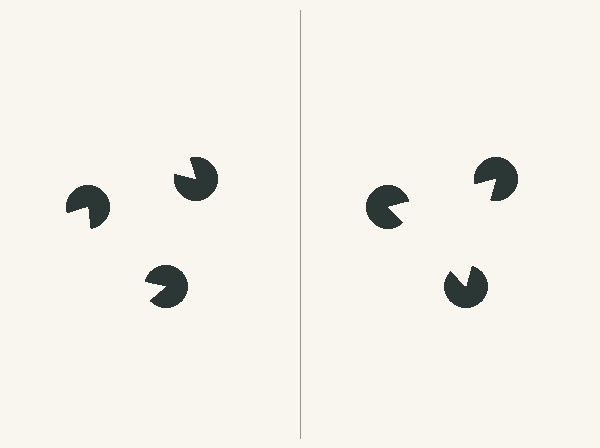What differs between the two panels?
The pac-man discs are positioned identically on both sides; only the wedge orientations differ. On the right they align to a triangle; on the left they are misaligned.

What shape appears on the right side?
An illusory triangle.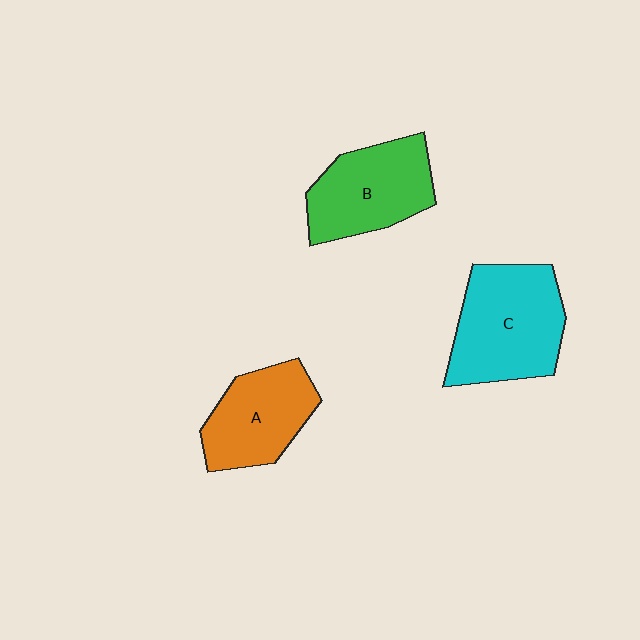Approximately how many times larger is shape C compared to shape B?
Approximately 1.2 times.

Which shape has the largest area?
Shape C (cyan).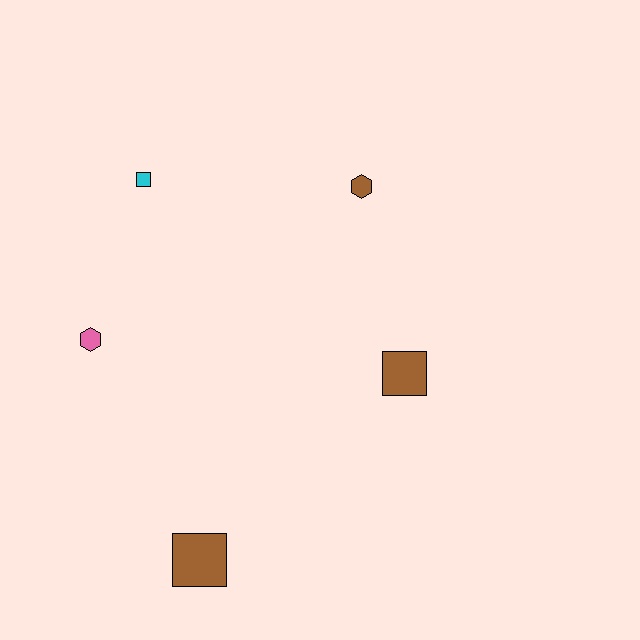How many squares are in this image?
There are 3 squares.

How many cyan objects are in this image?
There is 1 cyan object.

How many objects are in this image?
There are 5 objects.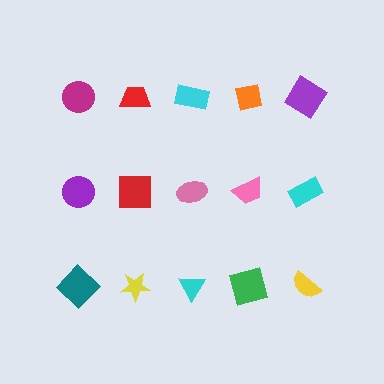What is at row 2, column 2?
A red square.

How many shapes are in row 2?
5 shapes.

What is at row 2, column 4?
A pink trapezoid.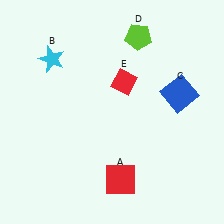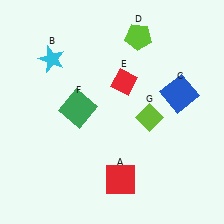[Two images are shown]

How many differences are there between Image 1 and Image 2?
There are 2 differences between the two images.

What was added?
A green square (F), a lime diamond (G) were added in Image 2.